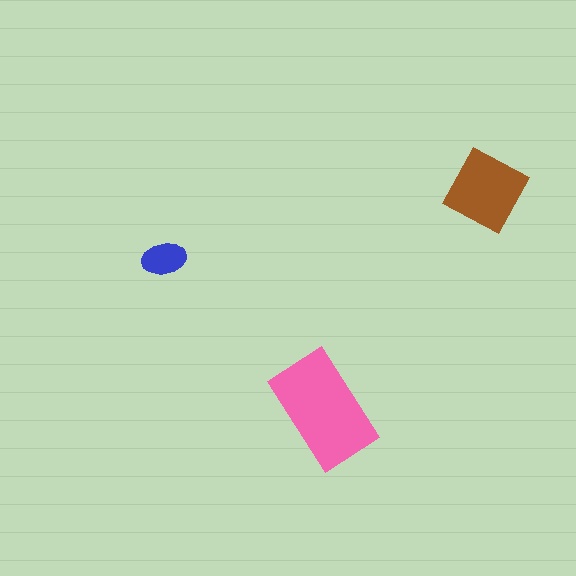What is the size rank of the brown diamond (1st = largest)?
2nd.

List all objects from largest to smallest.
The pink rectangle, the brown diamond, the blue ellipse.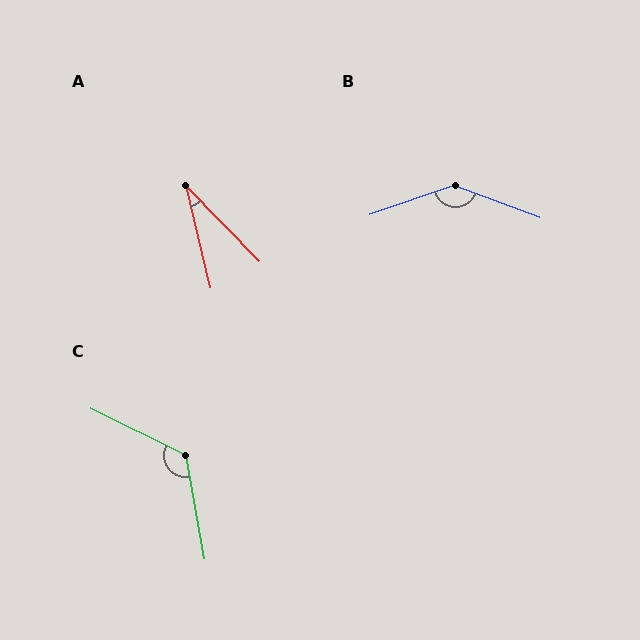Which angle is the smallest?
A, at approximately 31 degrees.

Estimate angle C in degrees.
Approximately 126 degrees.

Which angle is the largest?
B, at approximately 140 degrees.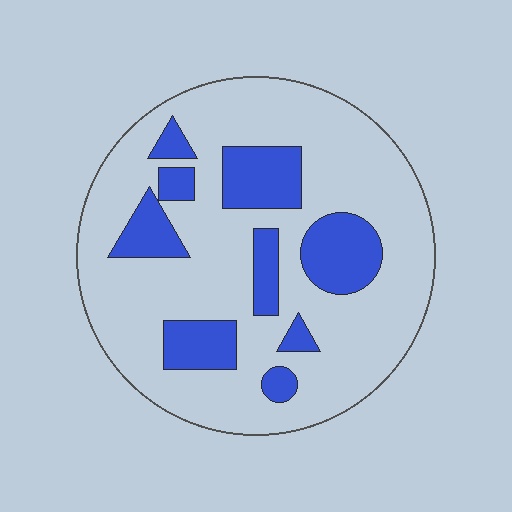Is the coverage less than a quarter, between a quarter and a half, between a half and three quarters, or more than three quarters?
Less than a quarter.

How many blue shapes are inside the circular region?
9.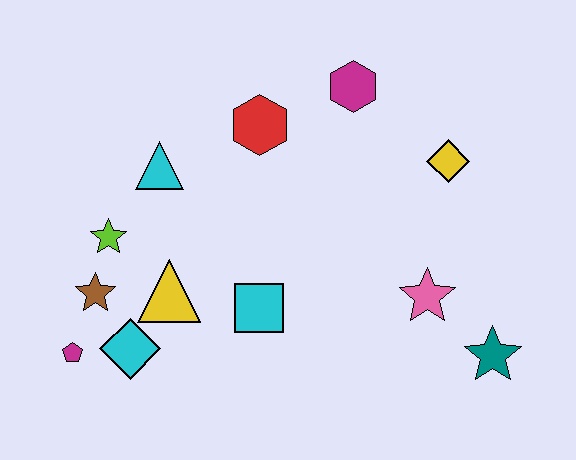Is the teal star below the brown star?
Yes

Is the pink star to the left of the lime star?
No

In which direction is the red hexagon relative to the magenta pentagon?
The red hexagon is above the magenta pentagon.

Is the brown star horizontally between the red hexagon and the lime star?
No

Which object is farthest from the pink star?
The magenta pentagon is farthest from the pink star.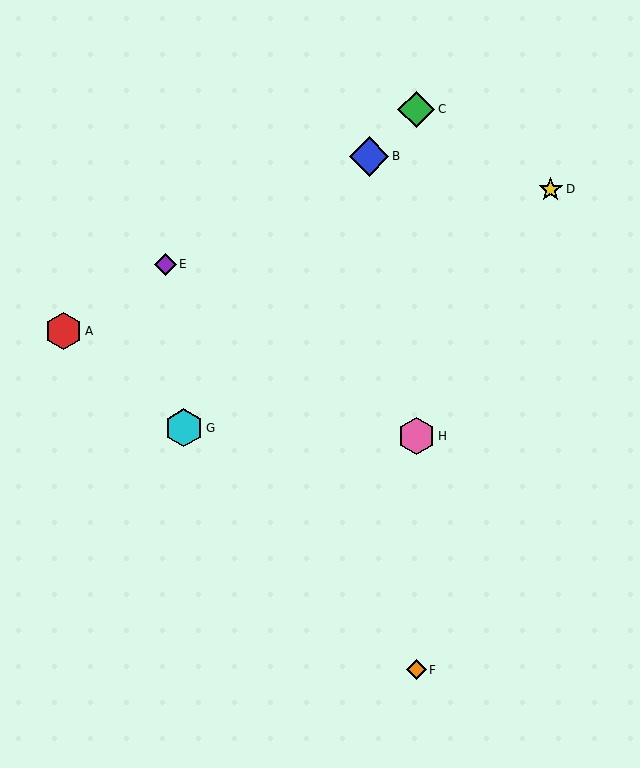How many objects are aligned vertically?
3 objects (C, F, H) are aligned vertically.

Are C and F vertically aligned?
Yes, both are at x≈416.